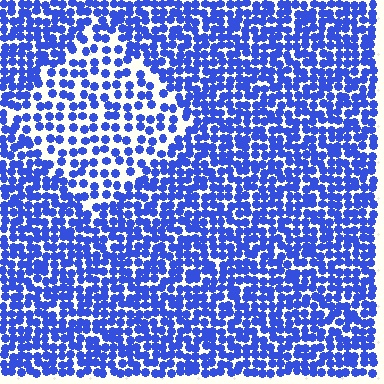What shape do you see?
I see a diamond.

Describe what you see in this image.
The image contains small blue elements arranged at two different densities. A diamond-shaped region is visible where the elements are less densely packed than the surrounding area.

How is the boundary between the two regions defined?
The boundary is defined by a change in element density (approximately 1.8x ratio). All elements are the same color, size, and shape.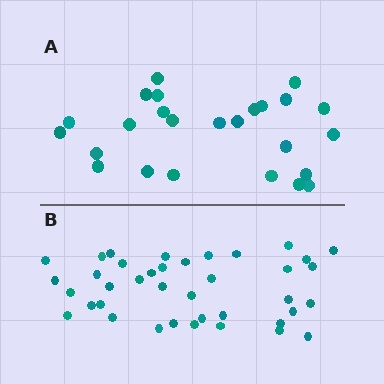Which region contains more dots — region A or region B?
Region B (the bottom region) has more dots.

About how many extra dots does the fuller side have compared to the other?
Region B has approximately 15 more dots than region A.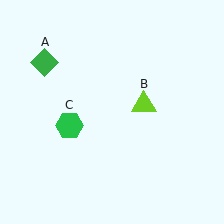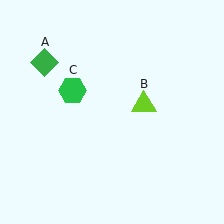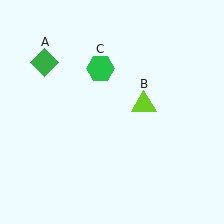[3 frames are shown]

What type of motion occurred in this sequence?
The green hexagon (object C) rotated clockwise around the center of the scene.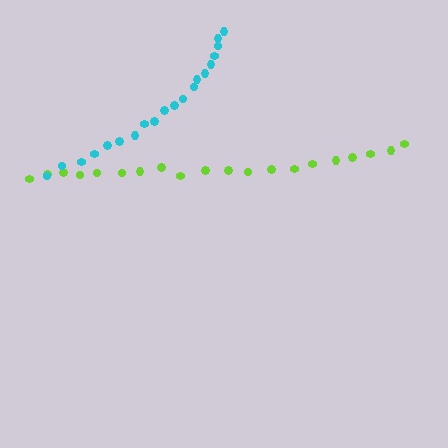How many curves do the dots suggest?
There are 2 distinct paths.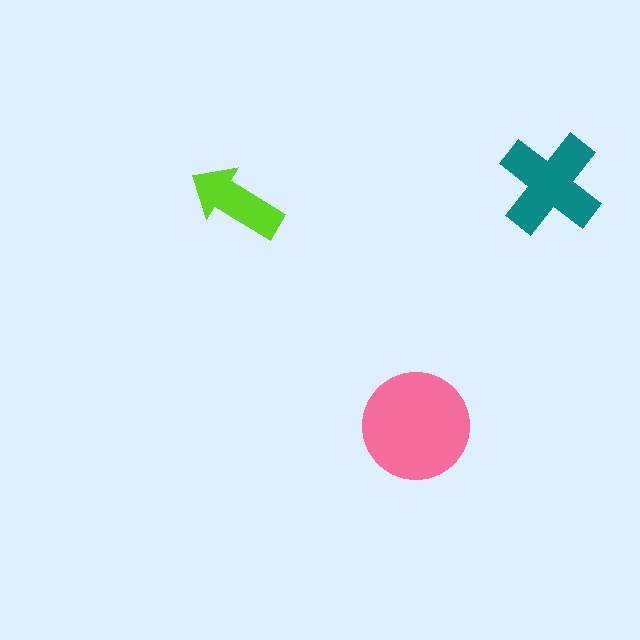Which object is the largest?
The pink circle.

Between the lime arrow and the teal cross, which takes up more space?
The teal cross.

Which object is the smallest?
The lime arrow.